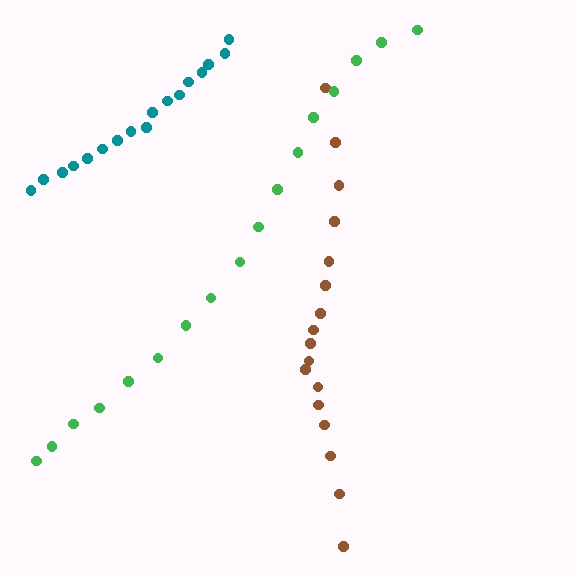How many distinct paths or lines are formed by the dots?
There are 3 distinct paths.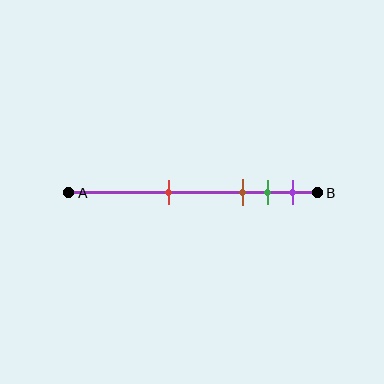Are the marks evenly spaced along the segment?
No, the marks are not evenly spaced.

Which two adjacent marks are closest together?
The green and purple marks are the closest adjacent pair.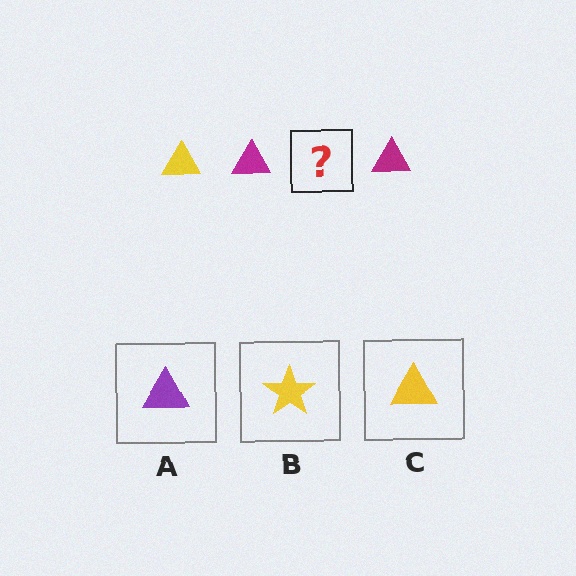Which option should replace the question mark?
Option C.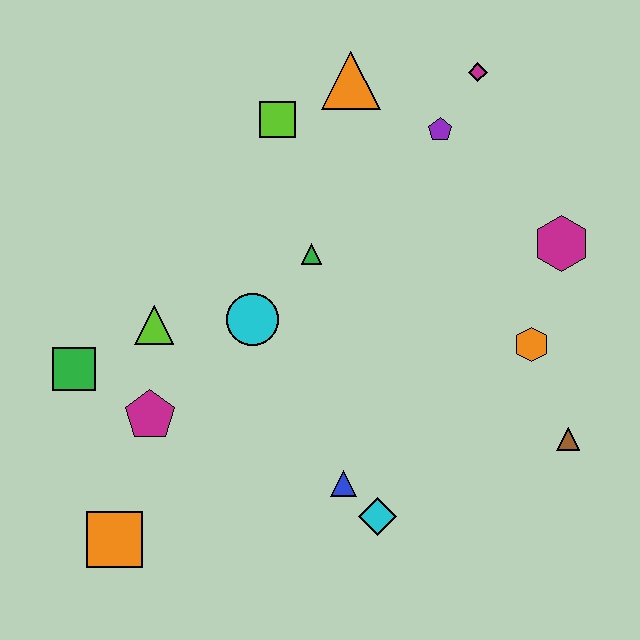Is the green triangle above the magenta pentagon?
Yes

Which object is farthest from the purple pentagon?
The orange square is farthest from the purple pentagon.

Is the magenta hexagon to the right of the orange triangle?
Yes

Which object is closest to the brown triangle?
The orange hexagon is closest to the brown triangle.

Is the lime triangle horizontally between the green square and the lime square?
Yes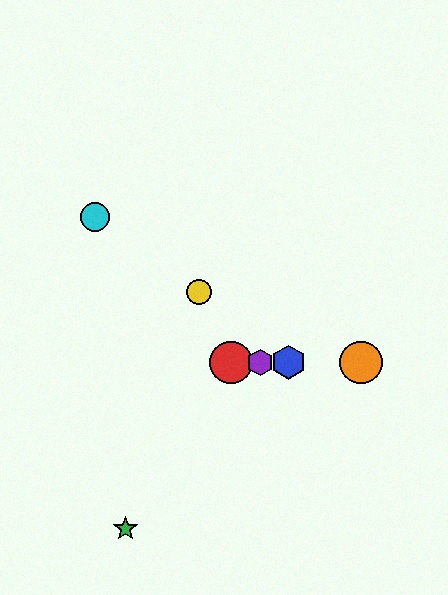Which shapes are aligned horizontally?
The red circle, the blue hexagon, the purple hexagon, the orange circle are aligned horizontally.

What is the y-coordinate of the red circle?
The red circle is at y≈362.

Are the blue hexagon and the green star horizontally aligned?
No, the blue hexagon is at y≈362 and the green star is at y≈529.